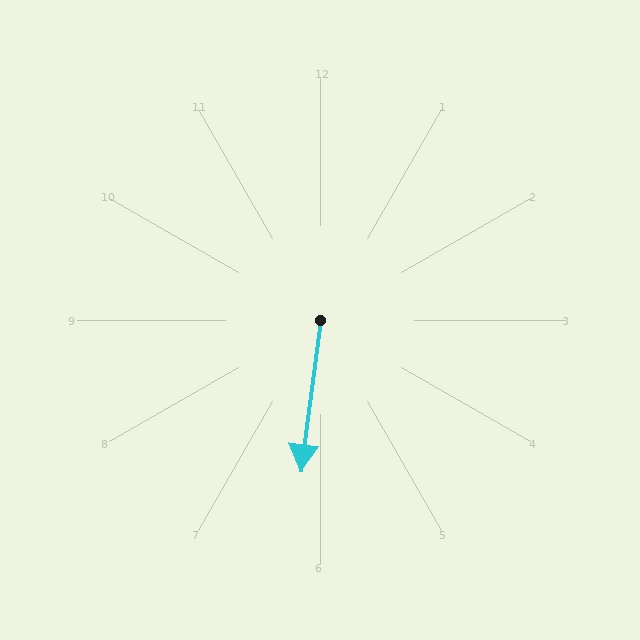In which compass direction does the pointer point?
South.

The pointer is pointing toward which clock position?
Roughly 6 o'clock.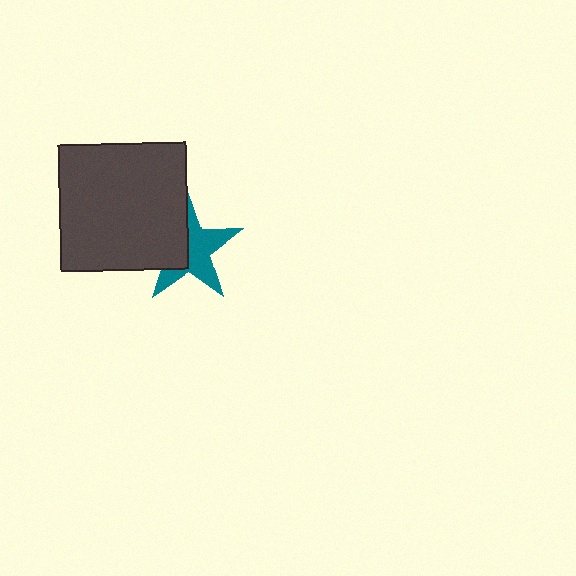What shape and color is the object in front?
The object in front is a dark gray square.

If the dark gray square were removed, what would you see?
You would see the complete teal star.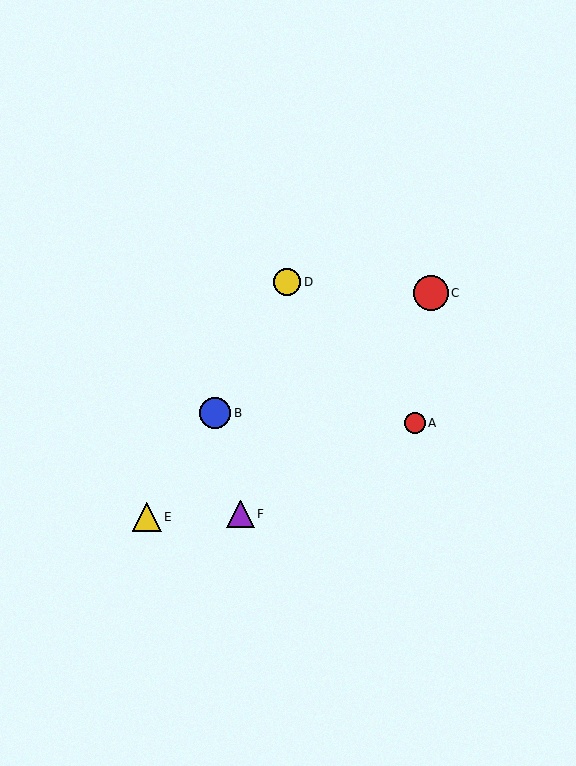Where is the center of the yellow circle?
The center of the yellow circle is at (287, 282).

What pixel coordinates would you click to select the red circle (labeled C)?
Click at (431, 293) to select the red circle C.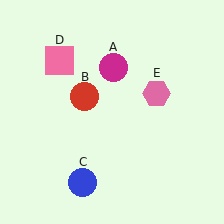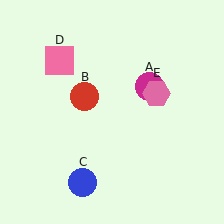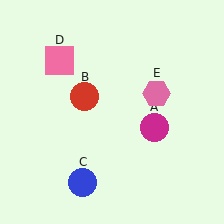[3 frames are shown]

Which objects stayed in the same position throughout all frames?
Red circle (object B) and blue circle (object C) and pink square (object D) and pink hexagon (object E) remained stationary.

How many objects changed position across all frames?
1 object changed position: magenta circle (object A).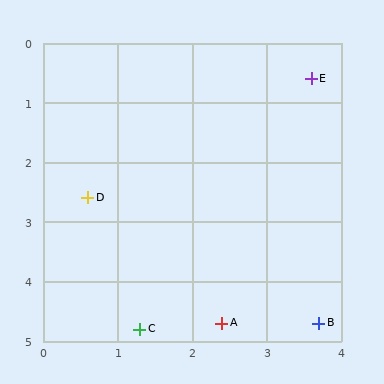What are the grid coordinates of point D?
Point D is at approximately (0.6, 2.6).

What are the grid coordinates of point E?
Point E is at approximately (3.6, 0.6).